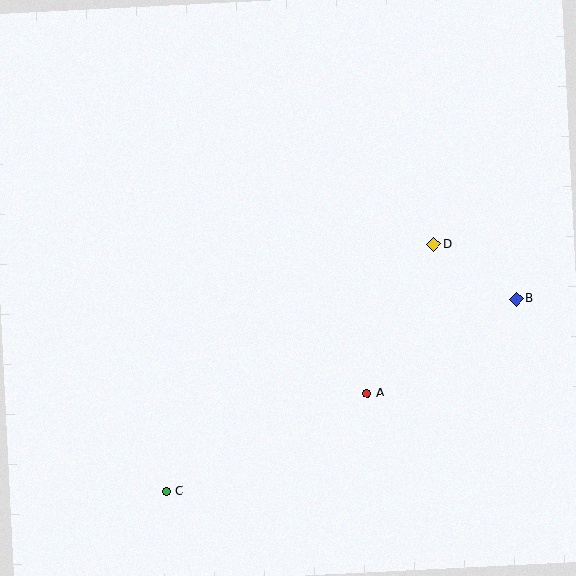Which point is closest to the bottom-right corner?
Point A is closest to the bottom-right corner.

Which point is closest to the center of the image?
Point A at (367, 393) is closest to the center.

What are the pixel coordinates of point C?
Point C is at (166, 491).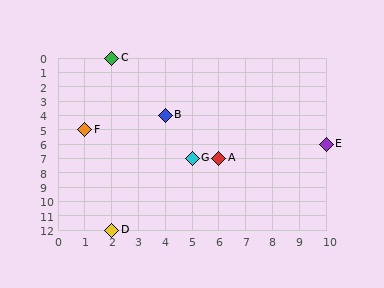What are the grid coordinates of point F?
Point F is at grid coordinates (1, 5).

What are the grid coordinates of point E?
Point E is at grid coordinates (10, 6).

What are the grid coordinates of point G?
Point G is at grid coordinates (5, 7).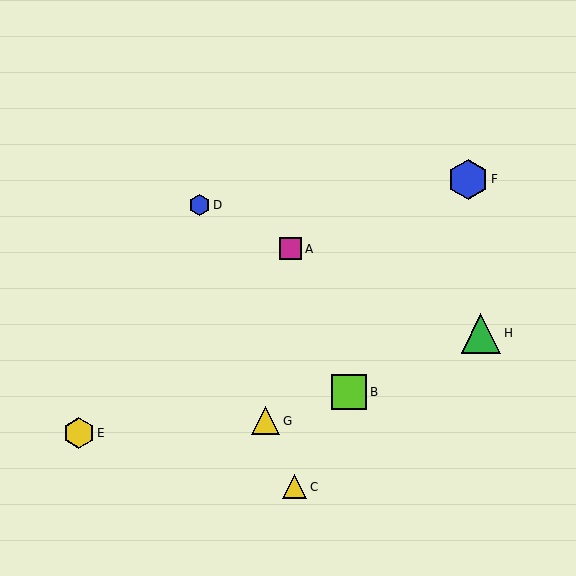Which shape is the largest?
The blue hexagon (labeled F) is the largest.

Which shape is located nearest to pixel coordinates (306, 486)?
The yellow triangle (labeled C) at (295, 487) is nearest to that location.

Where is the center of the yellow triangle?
The center of the yellow triangle is at (266, 421).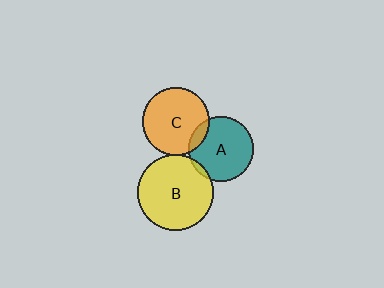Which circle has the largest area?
Circle B (yellow).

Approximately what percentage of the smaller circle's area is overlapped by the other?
Approximately 5%.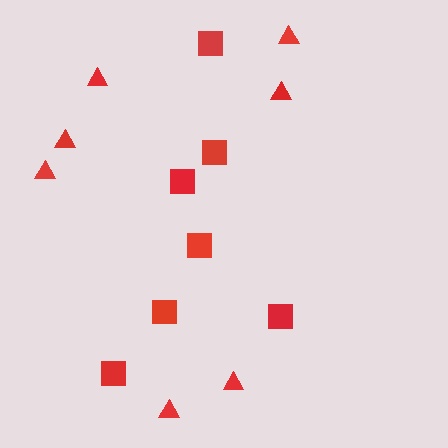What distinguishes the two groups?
There are 2 groups: one group of triangles (7) and one group of squares (7).